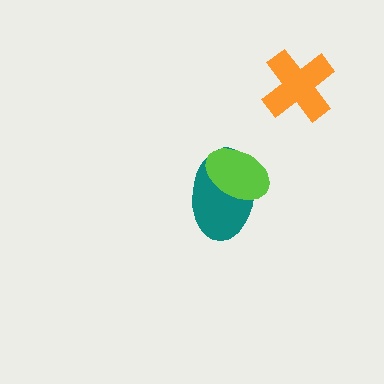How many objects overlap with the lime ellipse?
1 object overlaps with the lime ellipse.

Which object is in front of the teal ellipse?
The lime ellipse is in front of the teal ellipse.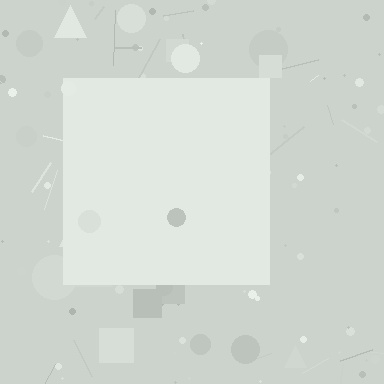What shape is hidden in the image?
A square is hidden in the image.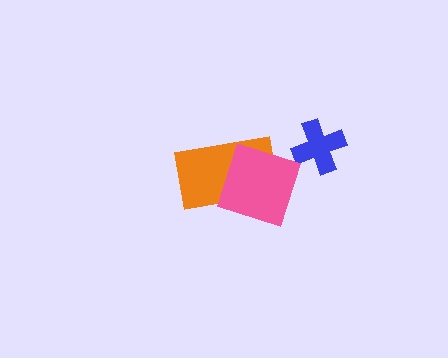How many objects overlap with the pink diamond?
1 object overlaps with the pink diamond.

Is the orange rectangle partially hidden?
Yes, it is partially covered by another shape.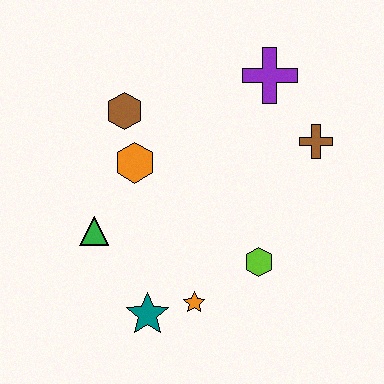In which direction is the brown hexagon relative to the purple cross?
The brown hexagon is to the left of the purple cross.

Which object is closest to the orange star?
The teal star is closest to the orange star.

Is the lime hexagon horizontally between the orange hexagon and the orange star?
No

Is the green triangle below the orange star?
No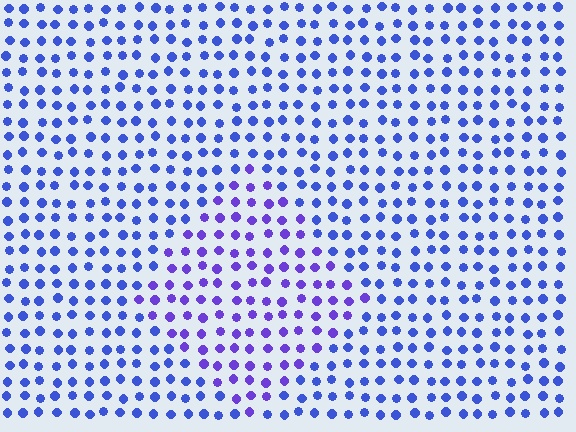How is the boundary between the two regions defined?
The boundary is defined purely by a slight shift in hue (about 29 degrees). Spacing, size, and orientation are identical on both sides.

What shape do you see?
I see a diamond.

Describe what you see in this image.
The image is filled with small blue elements in a uniform arrangement. A diamond-shaped region is visible where the elements are tinted to a slightly different hue, forming a subtle color boundary.